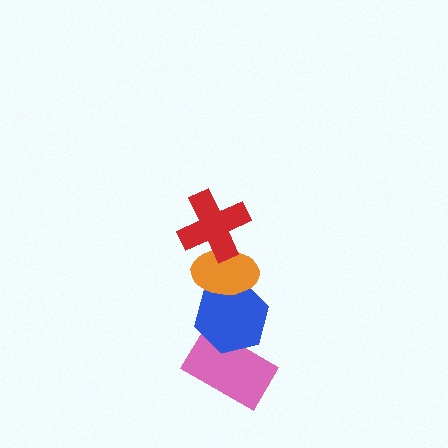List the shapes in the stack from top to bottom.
From top to bottom: the red cross, the orange ellipse, the blue hexagon, the pink rectangle.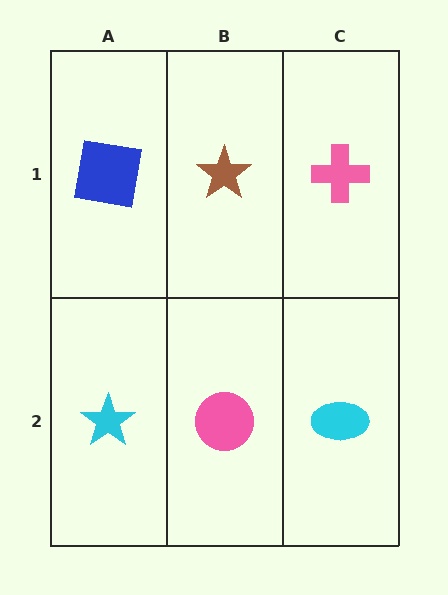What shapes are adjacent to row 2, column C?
A pink cross (row 1, column C), a pink circle (row 2, column B).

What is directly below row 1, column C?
A cyan ellipse.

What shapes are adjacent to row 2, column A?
A blue square (row 1, column A), a pink circle (row 2, column B).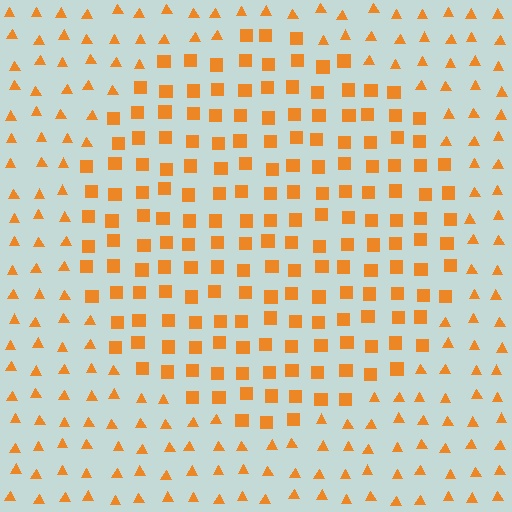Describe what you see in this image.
The image is filled with small orange elements arranged in a uniform grid. A circle-shaped region contains squares, while the surrounding area contains triangles. The boundary is defined purely by the change in element shape.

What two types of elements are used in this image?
The image uses squares inside the circle region and triangles outside it.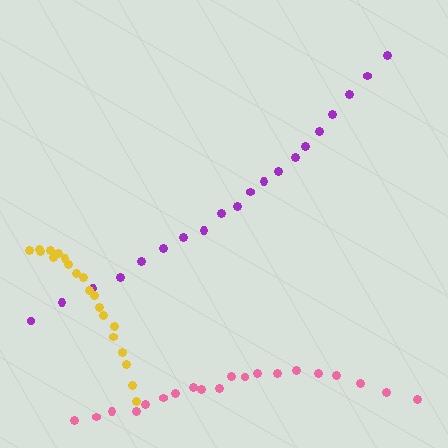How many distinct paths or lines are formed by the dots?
There are 3 distinct paths.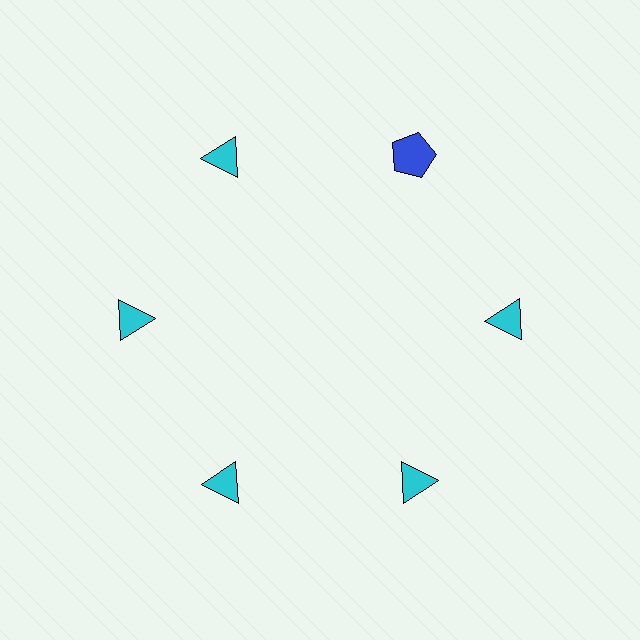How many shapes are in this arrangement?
There are 6 shapes arranged in a ring pattern.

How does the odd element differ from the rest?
It differs in both color (blue instead of cyan) and shape (pentagon instead of triangle).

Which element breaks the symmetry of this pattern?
The blue pentagon at roughly the 1 o'clock position breaks the symmetry. All other shapes are cyan triangles.